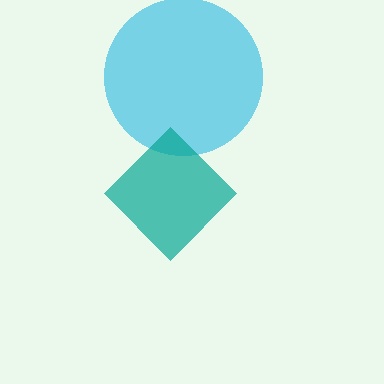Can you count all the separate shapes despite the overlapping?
Yes, there are 2 separate shapes.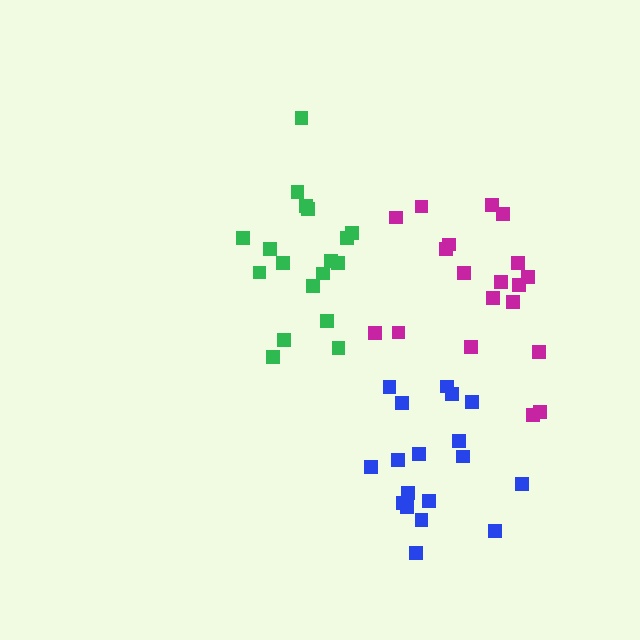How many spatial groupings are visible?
There are 3 spatial groupings.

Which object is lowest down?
The blue cluster is bottommost.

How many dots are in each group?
Group 1: 19 dots, Group 2: 18 dots, Group 3: 18 dots (55 total).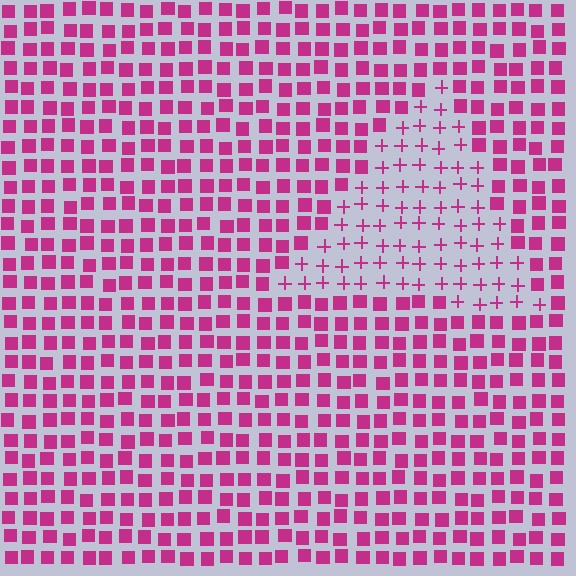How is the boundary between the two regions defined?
The boundary is defined by a change in element shape: plus signs inside vs. squares outside. All elements share the same color and spacing.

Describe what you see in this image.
The image is filled with small magenta elements arranged in a uniform grid. A triangle-shaped region contains plus signs, while the surrounding area contains squares. The boundary is defined purely by the change in element shape.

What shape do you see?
I see a triangle.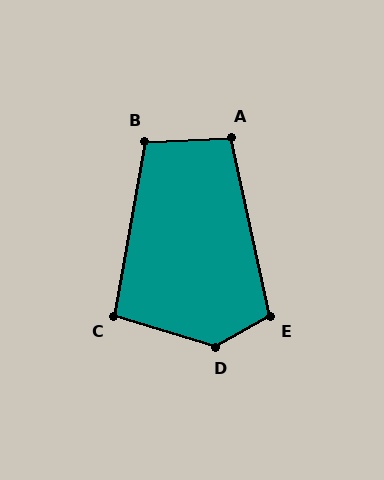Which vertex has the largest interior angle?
D, at approximately 134 degrees.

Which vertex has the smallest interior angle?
C, at approximately 97 degrees.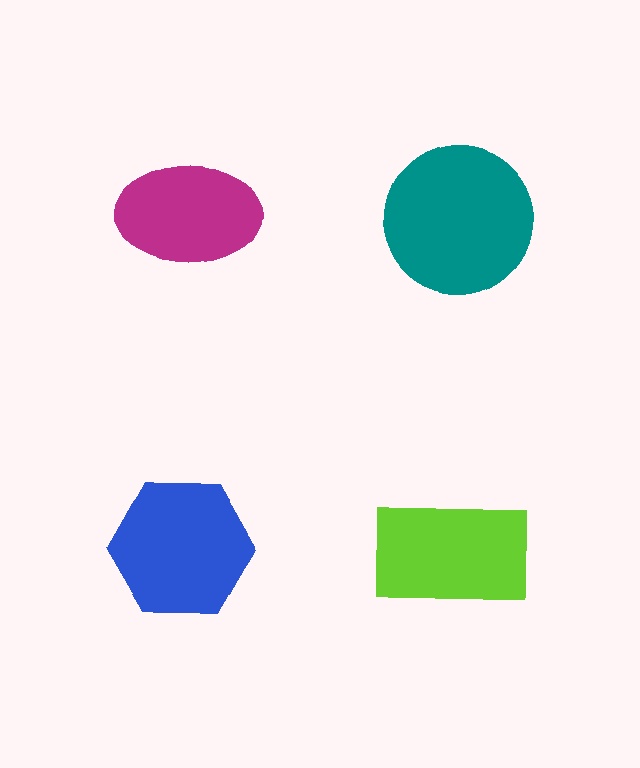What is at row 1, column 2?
A teal circle.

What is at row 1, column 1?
A magenta ellipse.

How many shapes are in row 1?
2 shapes.